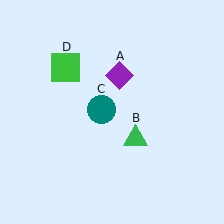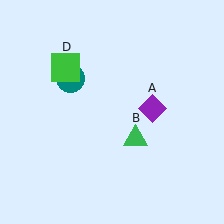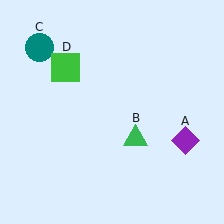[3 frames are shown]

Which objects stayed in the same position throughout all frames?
Green triangle (object B) and green square (object D) remained stationary.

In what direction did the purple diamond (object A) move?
The purple diamond (object A) moved down and to the right.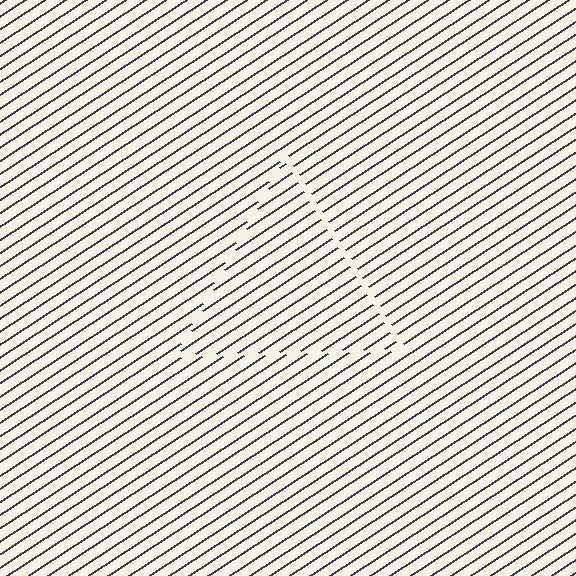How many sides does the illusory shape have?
3 sides — the line-ends trace a triangle.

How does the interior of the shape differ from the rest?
The interior of the shape contains the same grating, shifted by half a period — the contour is defined by the phase discontinuity where line-ends from the inner and outer gratings abut.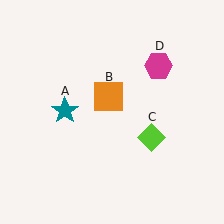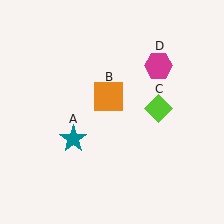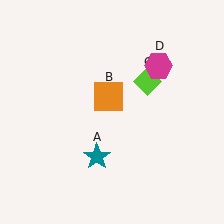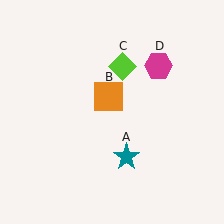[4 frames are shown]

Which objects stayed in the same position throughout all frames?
Orange square (object B) and magenta hexagon (object D) remained stationary.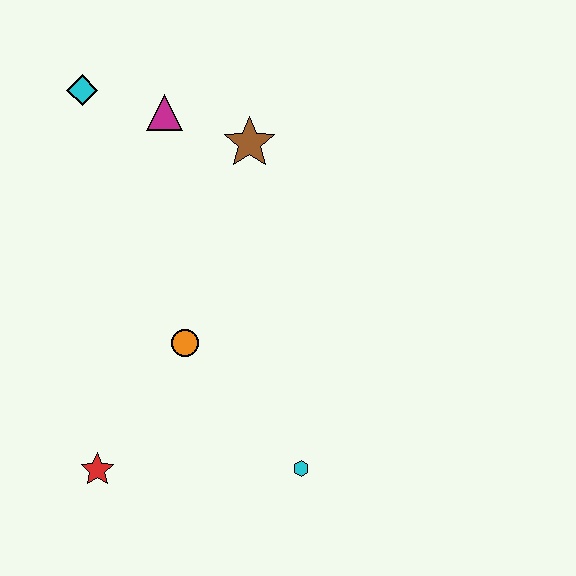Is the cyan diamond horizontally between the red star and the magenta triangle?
No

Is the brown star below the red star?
No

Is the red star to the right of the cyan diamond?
Yes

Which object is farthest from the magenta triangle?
The cyan hexagon is farthest from the magenta triangle.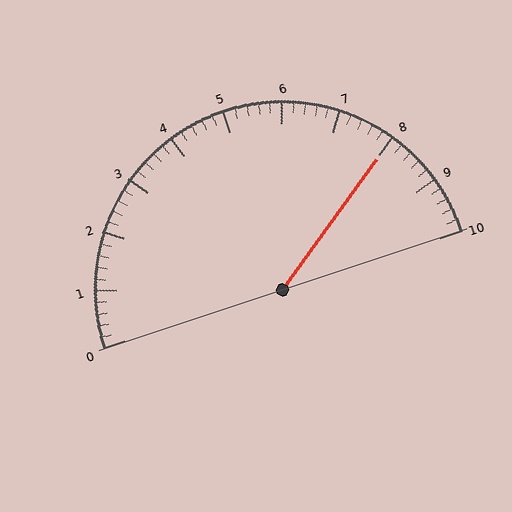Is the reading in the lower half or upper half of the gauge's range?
The reading is in the upper half of the range (0 to 10).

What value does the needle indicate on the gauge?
The needle indicates approximately 8.0.